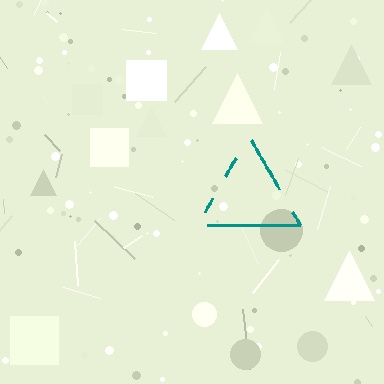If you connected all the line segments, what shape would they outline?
They would outline a triangle.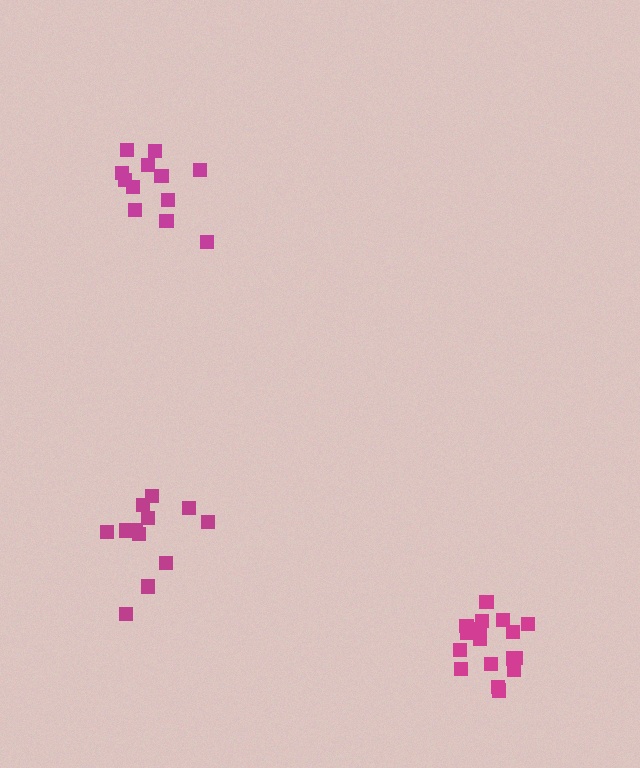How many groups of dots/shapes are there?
There are 3 groups.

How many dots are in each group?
Group 1: 12 dots, Group 2: 12 dots, Group 3: 17 dots (41 total).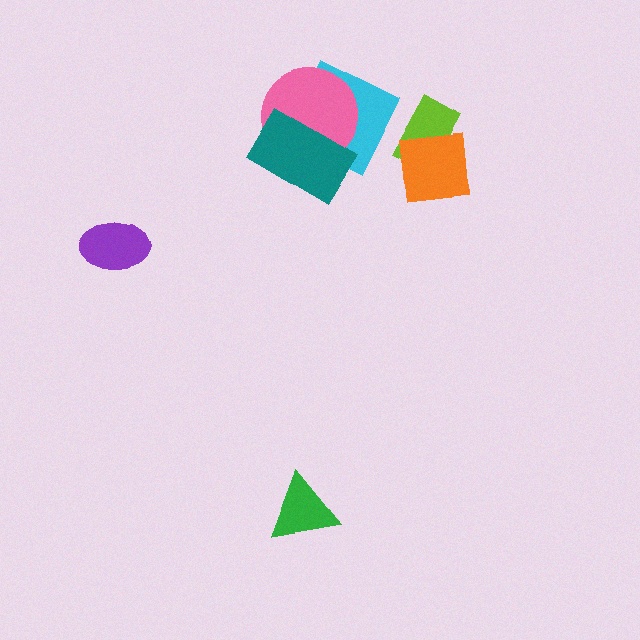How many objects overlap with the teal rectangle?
2 objects overlap with the teal rectangle.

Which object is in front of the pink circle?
The teal rectangle is in front of the pink circle.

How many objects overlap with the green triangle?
0 objects overlap with the green triangle.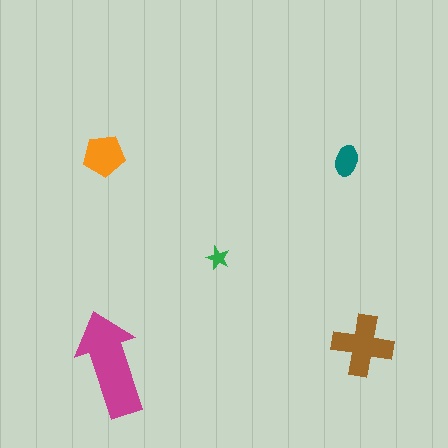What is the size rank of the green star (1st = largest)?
5th.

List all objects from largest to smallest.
The magenta arrow, the brown cross, the orange pentagon, the teal ellipse, the green star.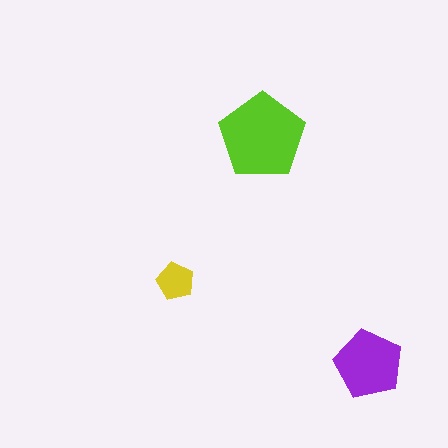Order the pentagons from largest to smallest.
the lime one, the purple one, the yellow one.